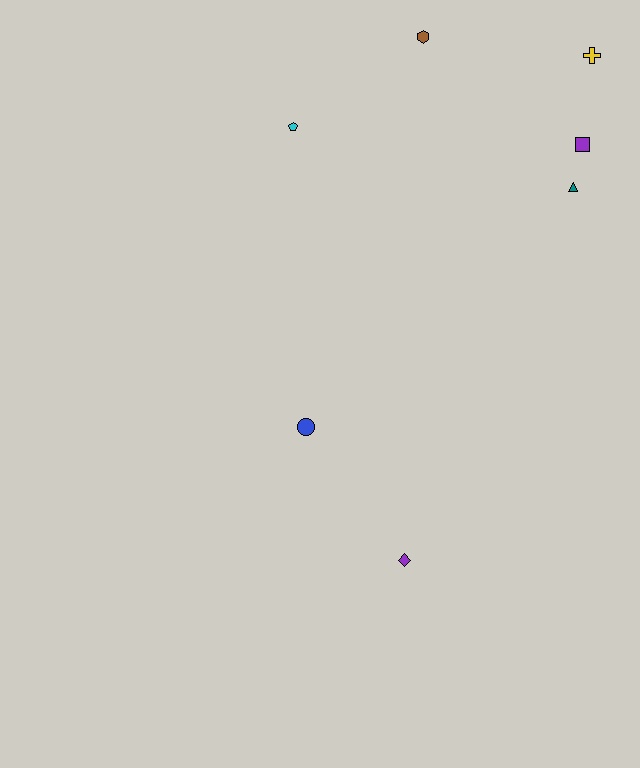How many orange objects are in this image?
There are no orange objects.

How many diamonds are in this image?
There is 1 diamond.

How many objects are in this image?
There are 7 objects.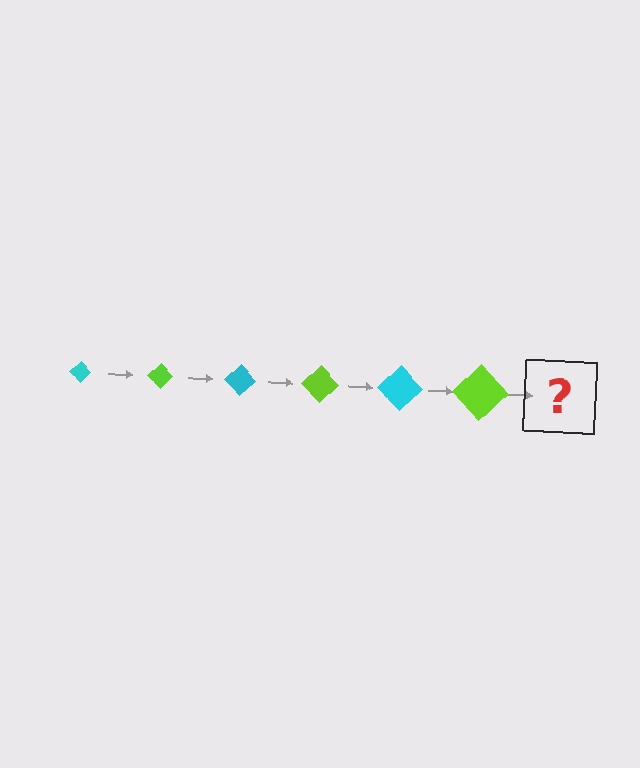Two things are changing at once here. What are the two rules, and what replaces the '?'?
The two rules are that the diamond grows larger each step and the color cycles through cyan and lime. The '?' should be a cyan diamond, larger than the previous one.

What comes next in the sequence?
The next element should be a cyan diamond, larger than the previous one.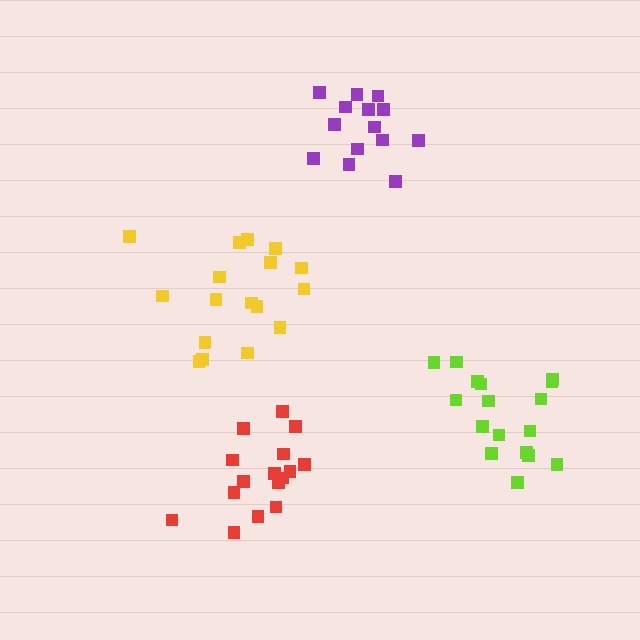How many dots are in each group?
Group 1: 14 dots, Group 2: 16 dots, Group 3: 17 dots, Group 4: 17 dots (64 total).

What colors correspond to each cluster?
The clusters are colored: purple, red, yellow, lime.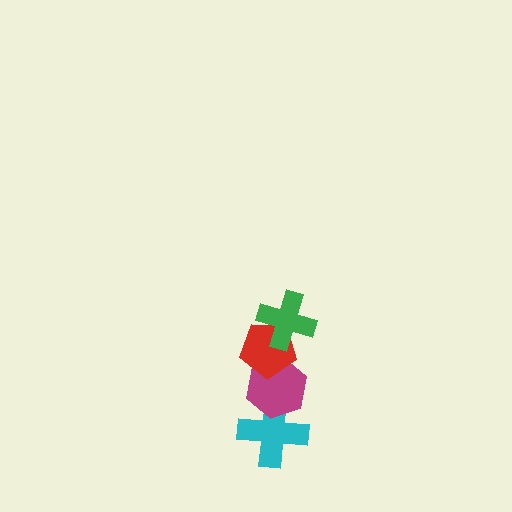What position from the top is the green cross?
The green cross is 1st from the top.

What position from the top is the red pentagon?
The red pentagon is 2nd from the top.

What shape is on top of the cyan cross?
The magenta hexagon is on top of the cyan cross.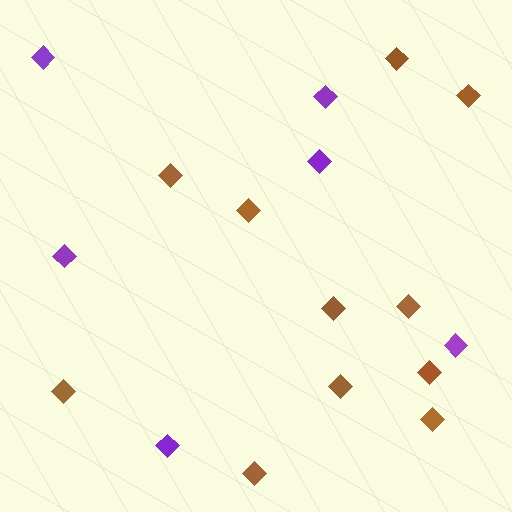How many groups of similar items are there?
There are 2 groups: one group of purple diamonds (6) and one group of brown diamonds (11).